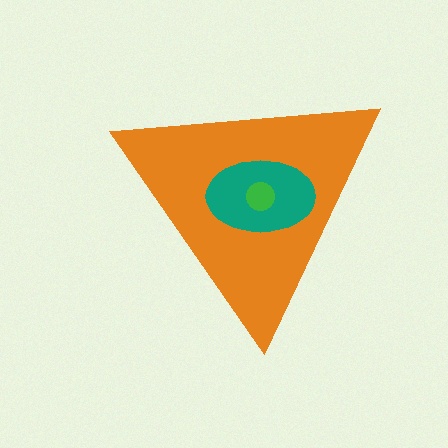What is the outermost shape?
The orange triangle.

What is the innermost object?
The green circle.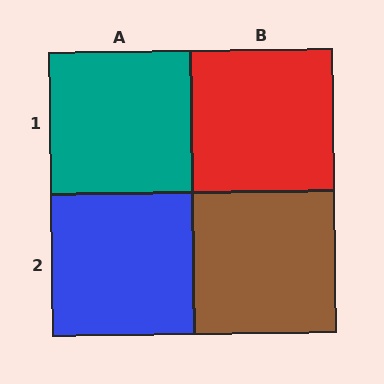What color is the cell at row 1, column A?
Teal.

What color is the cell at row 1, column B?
Red.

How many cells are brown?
1 cell is brown.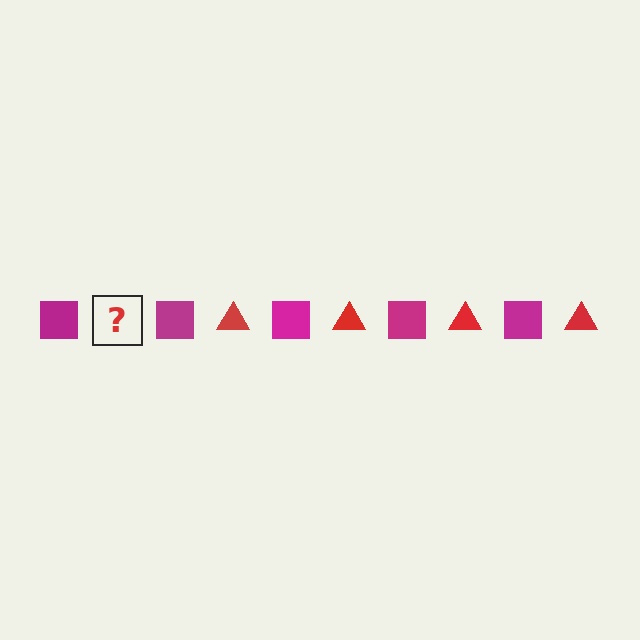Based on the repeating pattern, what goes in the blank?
The blank should be a red triangle.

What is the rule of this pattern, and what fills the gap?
The rule is that the pattern alternates between magenta square and red triangle. The gap should be filled with a red triangle.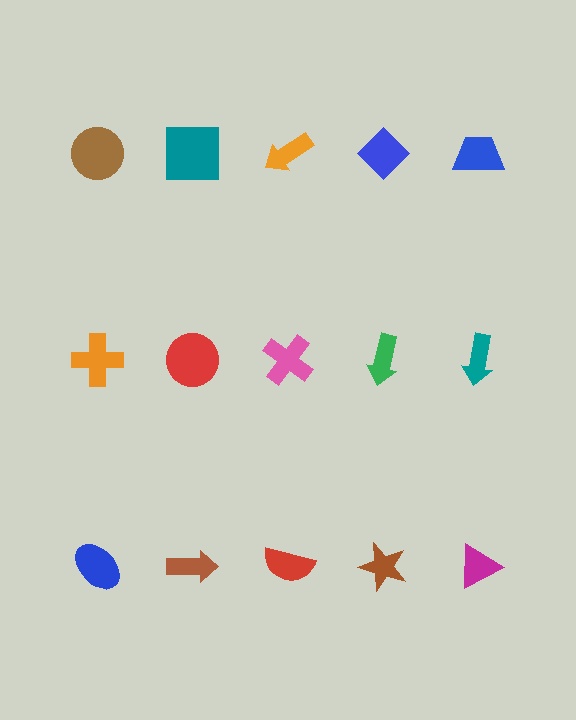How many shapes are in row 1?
5 shapes.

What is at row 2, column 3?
A pink cross.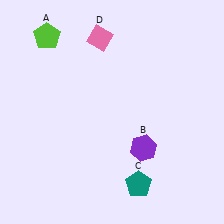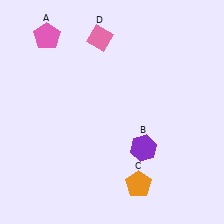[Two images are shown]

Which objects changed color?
A changed from lime to pink. C changed from teal to orange.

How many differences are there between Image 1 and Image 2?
There are 2 differences between the two images.